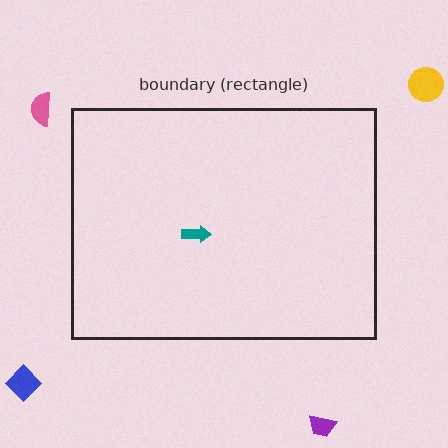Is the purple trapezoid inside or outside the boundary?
Outside.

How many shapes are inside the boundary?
1 inside, 4 outside.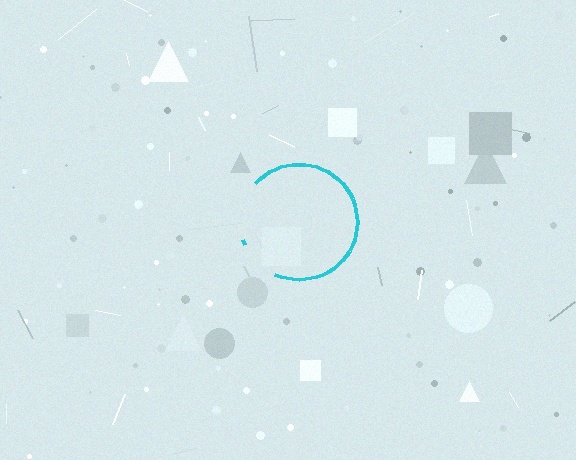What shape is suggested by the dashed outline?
The dashed outline suggests a circle.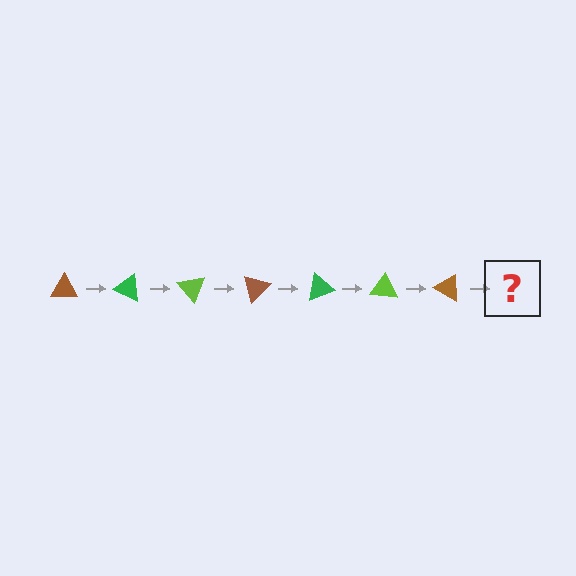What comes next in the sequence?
The next element should be a green triangle, rotated 175 degrees from the start.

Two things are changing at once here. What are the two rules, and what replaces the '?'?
The two rules are that it rotates 25 degrees each step and the color cycles through brown, green, and lime. The '?' should be a green triangle, rotated 175 degrees from the start.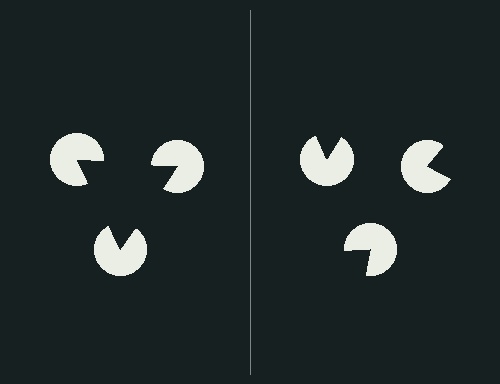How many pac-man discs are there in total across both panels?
6 — 3 on each side.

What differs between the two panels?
The pac-man discs are positioned identically on both sides; only the wedge orientations differ. On the left they align to a triangle; on the right they are misaligned.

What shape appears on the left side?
An illusory triangle.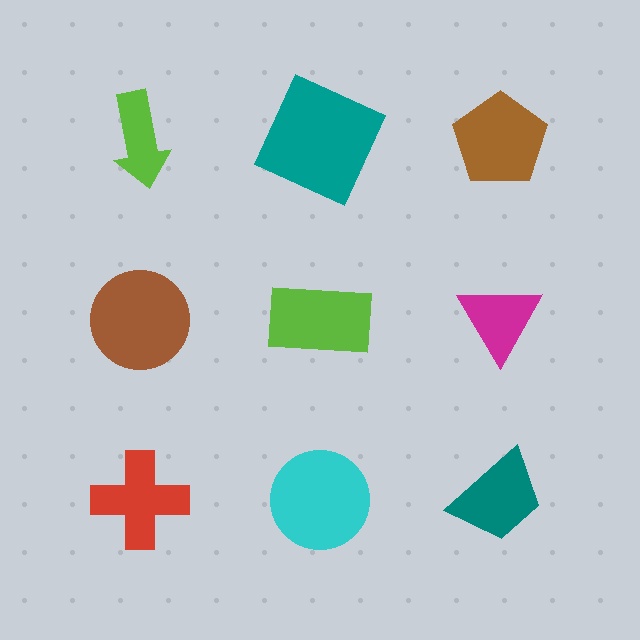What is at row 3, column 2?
A cyan circle.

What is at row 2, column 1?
A brown circle.